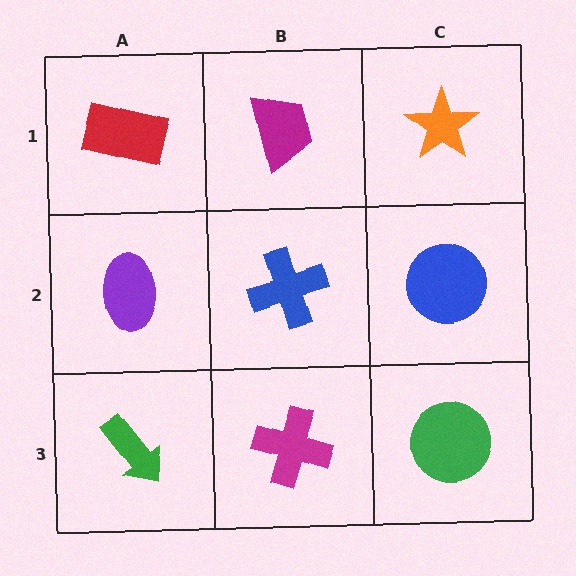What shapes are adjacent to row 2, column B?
A magenta trapezoid (row 1, column B), a magenta cross (row 3, column B), a purple ellipse (row 2, column A), a blue circle (row 2, column C).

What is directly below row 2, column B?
A magenta cross.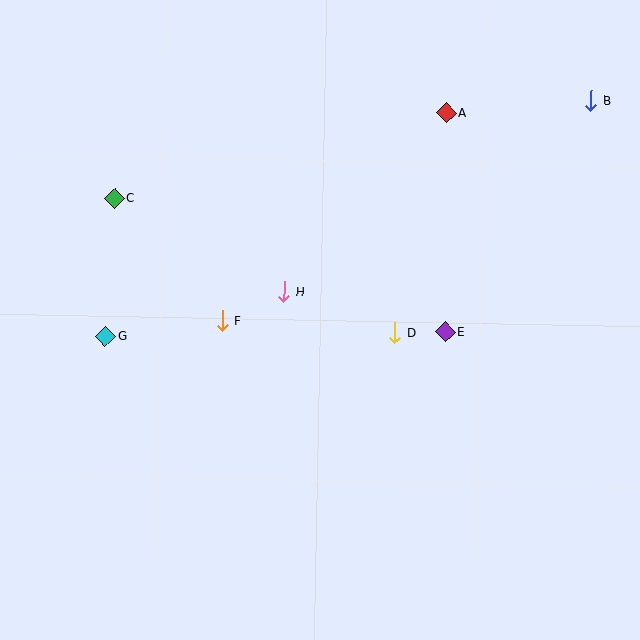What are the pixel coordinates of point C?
Point C is at (114, 198).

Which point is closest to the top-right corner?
Point B is closest to the top-right corner.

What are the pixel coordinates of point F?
Point F is at (222, 321).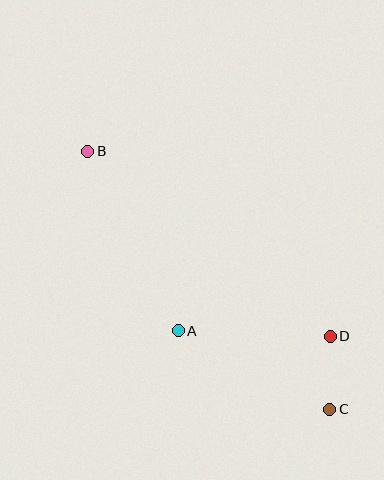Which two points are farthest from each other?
Points B and C are farthest from each other.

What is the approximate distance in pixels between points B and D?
The distance between B and D is approximately 305 pixels.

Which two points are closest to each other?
Points C and D are closest to each other.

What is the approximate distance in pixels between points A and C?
The distance between A and C is approximately 171 pixels.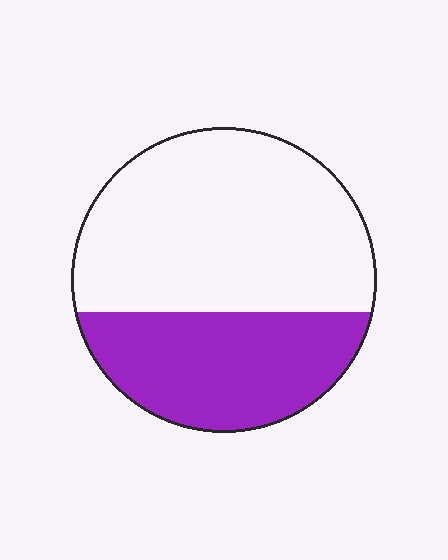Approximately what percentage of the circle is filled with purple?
Approximately 35%.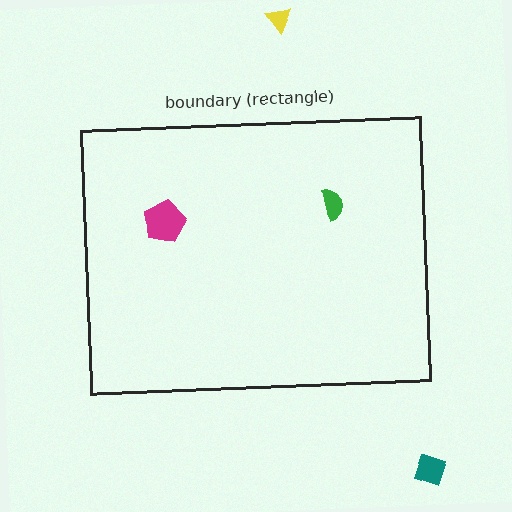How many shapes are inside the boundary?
2 inside, 2 outside.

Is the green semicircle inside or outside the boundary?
Inside.